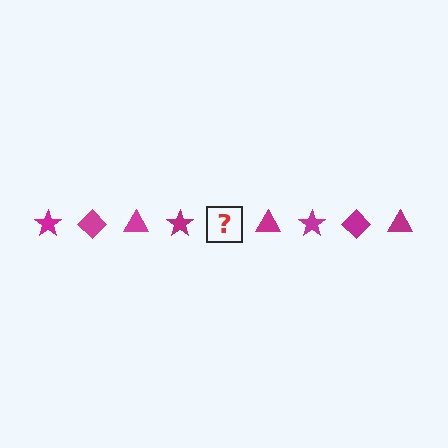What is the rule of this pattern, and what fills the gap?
The rule is that the pattern cycles through star, diamond, triangle shapes in magenta. The gap should be filled with a magenta diamond.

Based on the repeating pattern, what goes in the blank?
The blank should be a magenta diamond.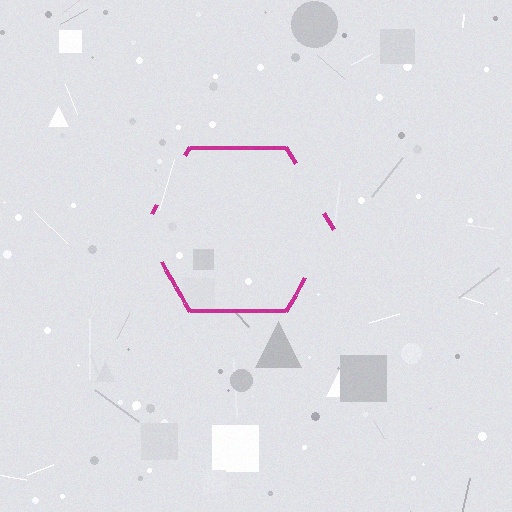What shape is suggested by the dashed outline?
The dashed outline suggests a hexagon.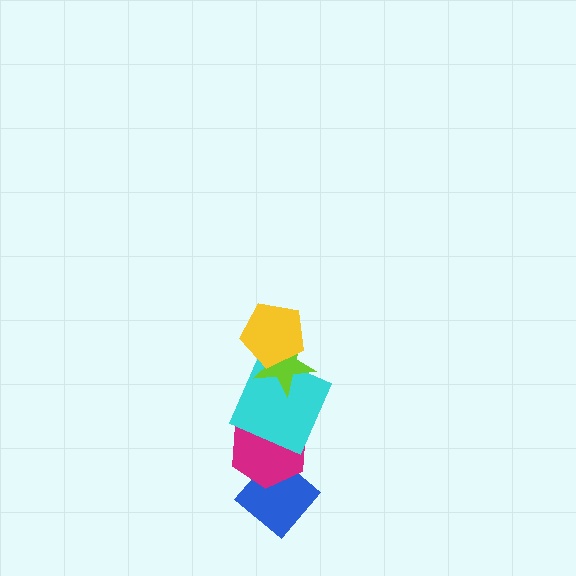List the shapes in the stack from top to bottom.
From top to bottom: the yellow pentagon, the lime star, the cyan square, the magenta hexagon, the blue diamond.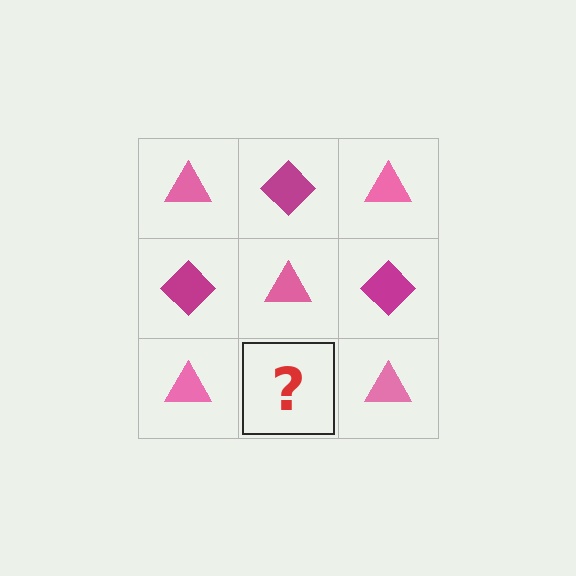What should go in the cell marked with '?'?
The missing cell should contain a magenta diamond.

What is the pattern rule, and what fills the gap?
The rule is that it alternates pink triangle and magenta diamond in a checkerboard pattern. The gap should be filled with a magenta diamond.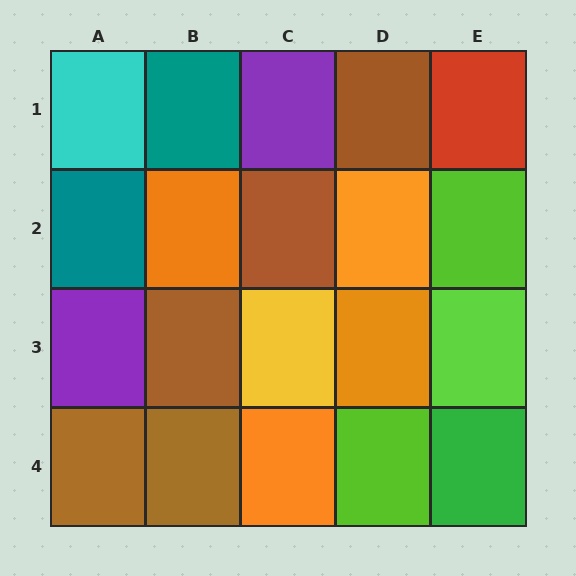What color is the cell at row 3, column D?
Orange.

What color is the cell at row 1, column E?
Red.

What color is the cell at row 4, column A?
Brown.